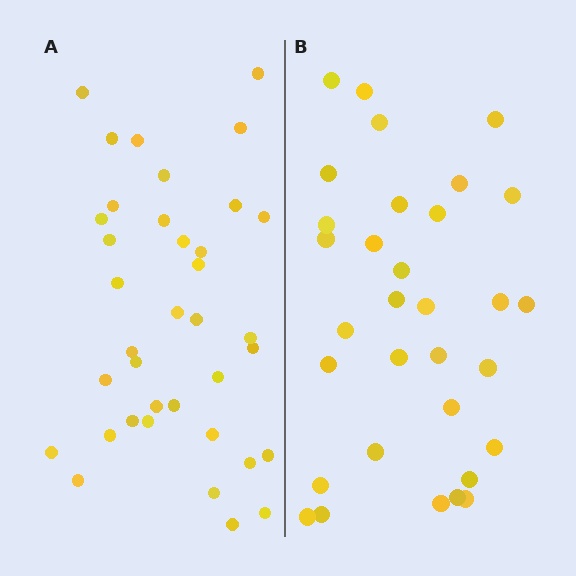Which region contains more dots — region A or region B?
Region A (the left region) has more dots.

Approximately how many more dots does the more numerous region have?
Region A has about 5 more dots than region B.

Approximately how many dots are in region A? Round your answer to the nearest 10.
About 40 dots. (The exact count is 37, which rounds to 40.)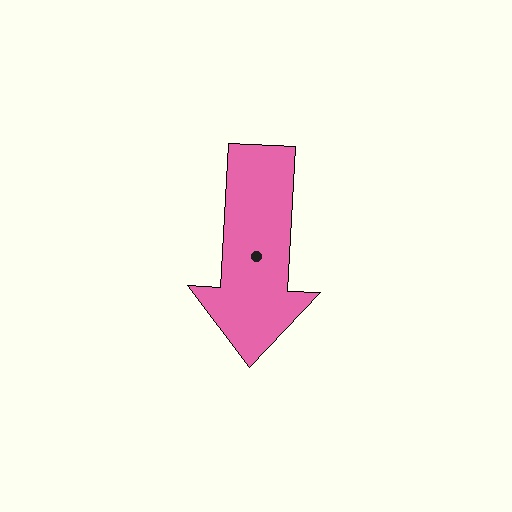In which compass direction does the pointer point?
South.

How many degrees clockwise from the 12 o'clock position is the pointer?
Approximately 183 degrees.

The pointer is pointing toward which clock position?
Roughly 6 o'clock.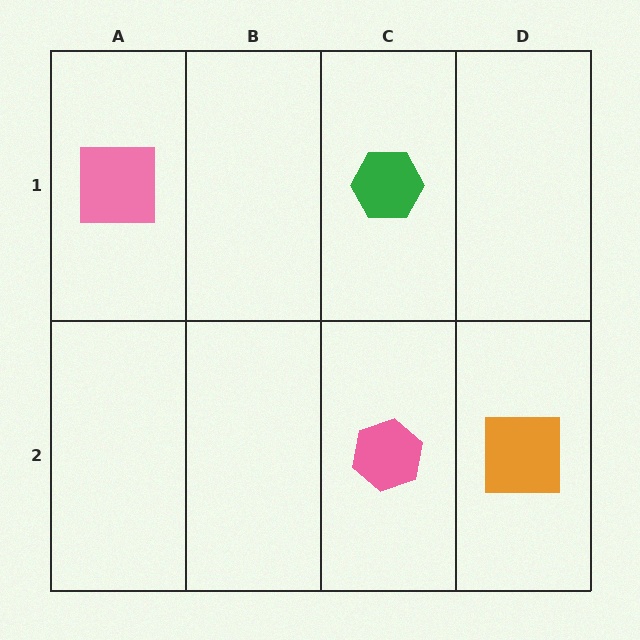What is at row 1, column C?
A green hexagon.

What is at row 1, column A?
A pink square.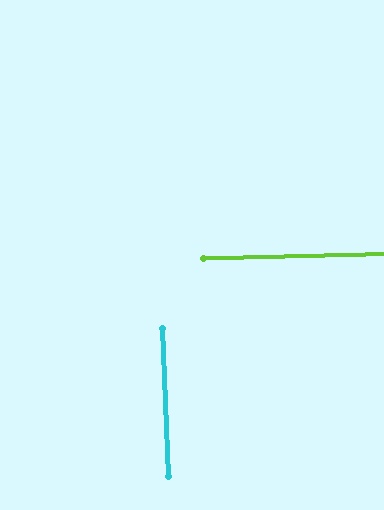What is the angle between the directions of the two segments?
Approximately 89 degrees.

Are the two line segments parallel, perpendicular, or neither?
Perpendicular — they meet at approximately 89°.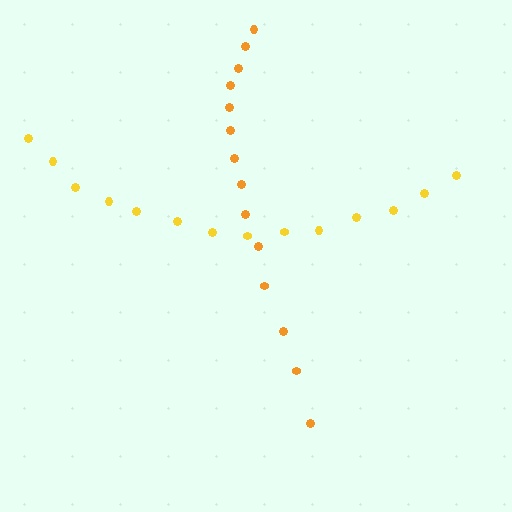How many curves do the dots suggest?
There are 2 distinct paths.